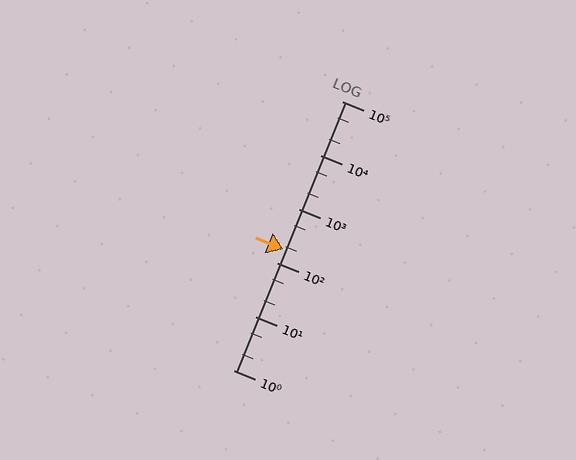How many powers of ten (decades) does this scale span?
The scale spans 5 decades, from 1 to 100000.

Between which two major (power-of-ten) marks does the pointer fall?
The pointer is between 100 and 1000.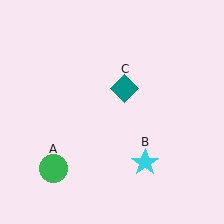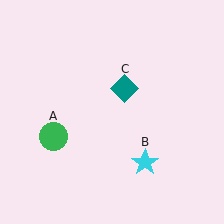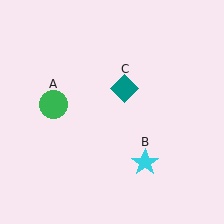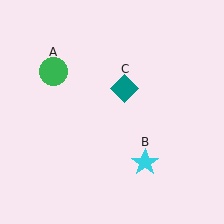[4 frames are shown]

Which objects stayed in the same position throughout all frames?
Cyan star (object B) and teal diamond (object C) remained stationary.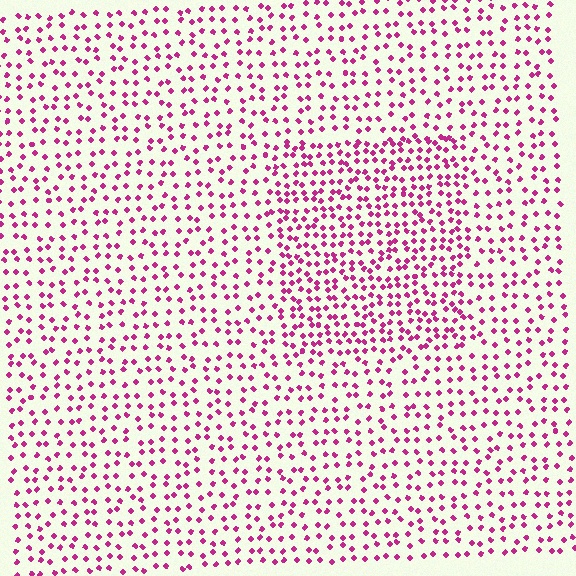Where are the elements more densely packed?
The elements are more densely packed inside the rectangle boundary.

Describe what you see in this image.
The image contains small magenta elements arranged at two different densities. A rectangle-shaped region is visible where the elements are more densely packed than the surrounding area.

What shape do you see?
I see a rectangle.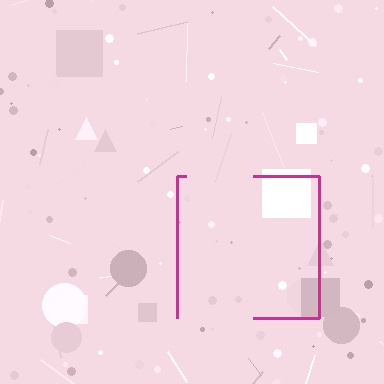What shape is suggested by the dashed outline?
The dashed outline suggests a square.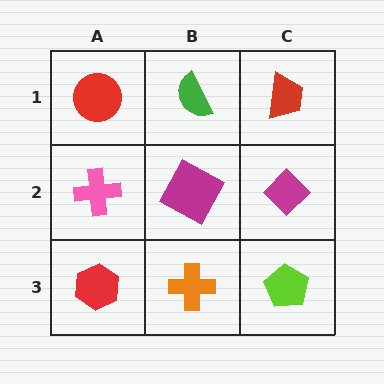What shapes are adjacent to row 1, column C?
A magenta diamond (row 2, column C), a green semicircle (row 1, column B).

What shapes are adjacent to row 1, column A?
A pink cross (row 2, column A), a green semicircle (row 1, column B).